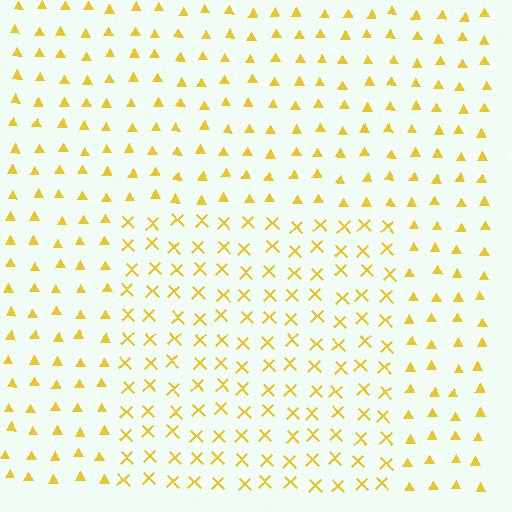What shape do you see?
I see a rectangle.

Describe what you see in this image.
The image is filled with small yellow elements arranged in a uniform grid. A rectangle-shaped region contains X marks, while the surrounding area contains triangles. The boundary is defined purely by the change in element shape.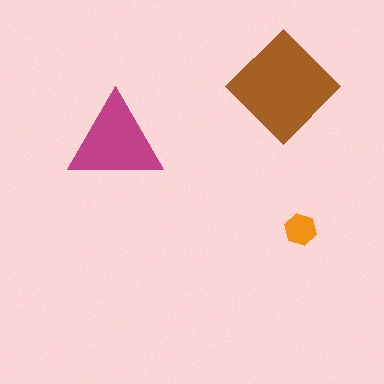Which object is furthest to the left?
The magenta triangle is leftmost.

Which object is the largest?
The brown diamond.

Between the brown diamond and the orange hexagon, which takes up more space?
The brown diamond.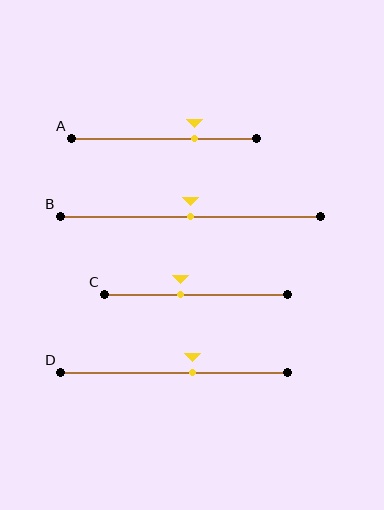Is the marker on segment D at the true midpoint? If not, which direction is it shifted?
No, the marker on segment D is shifted to the right by about 8% of the segment length.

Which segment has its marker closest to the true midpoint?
Segment B has its marker closest to the true midpoint.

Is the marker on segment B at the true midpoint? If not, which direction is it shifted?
Yes, the marker on segment B is at the true midpoint.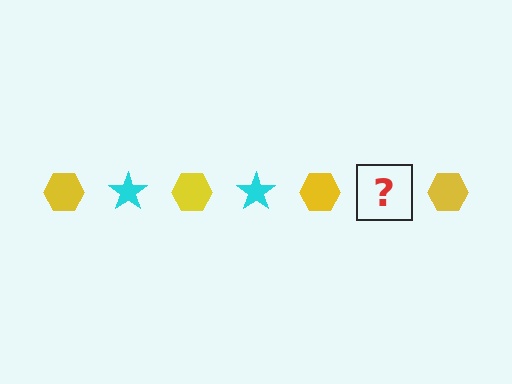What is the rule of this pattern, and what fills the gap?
The rule is that the pattern alternates between yellow hexagon and cyan star. The gap should be filled with a cyan star.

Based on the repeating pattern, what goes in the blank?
The blank should be a cyan star.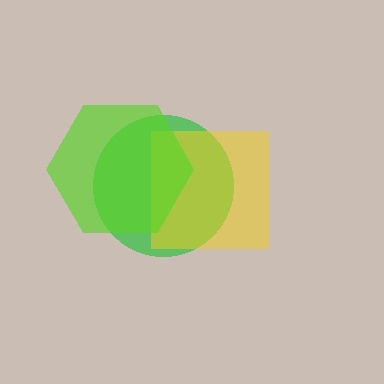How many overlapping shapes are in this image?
There are 3 overlapping shapes in the image.